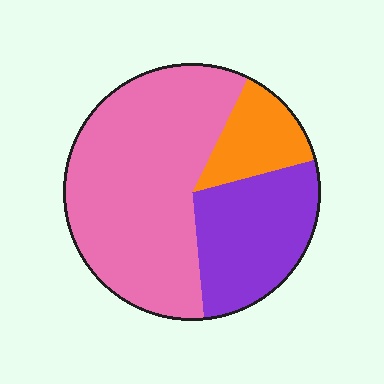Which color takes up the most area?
Pink, at roughly 60%.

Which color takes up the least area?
Orange, at roughly 15%.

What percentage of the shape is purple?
Purple takes up about one quarter (1/4) of the shape.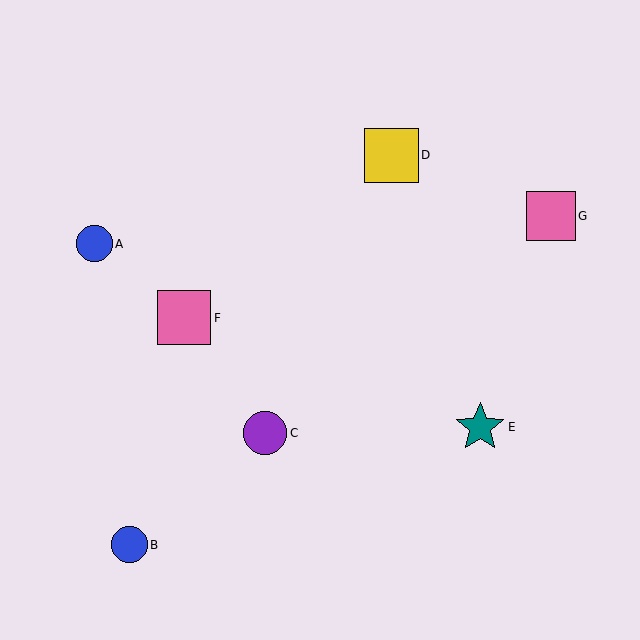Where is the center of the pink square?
The center of the pink square is at (551, 216).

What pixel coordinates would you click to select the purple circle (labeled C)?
Click at (265, 433) to select the purple circle C.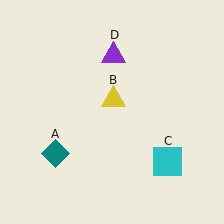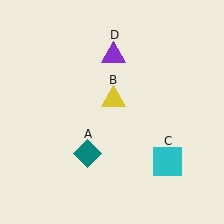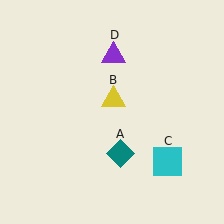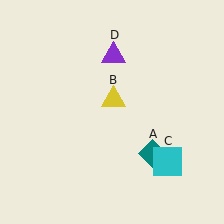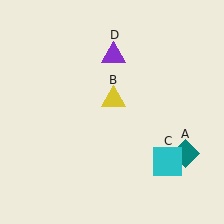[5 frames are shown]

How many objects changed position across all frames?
1 object changed position: teal diamond (object A).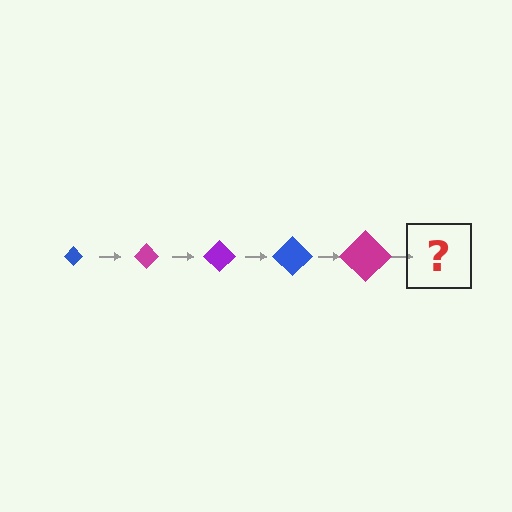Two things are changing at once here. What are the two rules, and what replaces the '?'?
The two rules are that the diamond grows larger each step and the color cycles through blue, magenta, and purple. The '?' should be a purple diamond, larger than the previous one.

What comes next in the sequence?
The next element should be a purple diamond, larger than the previous one.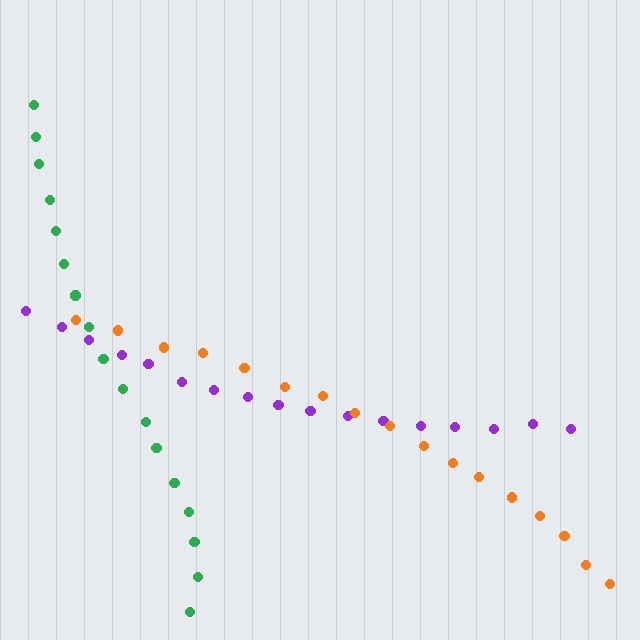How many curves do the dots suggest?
There are 3 distinct paths.